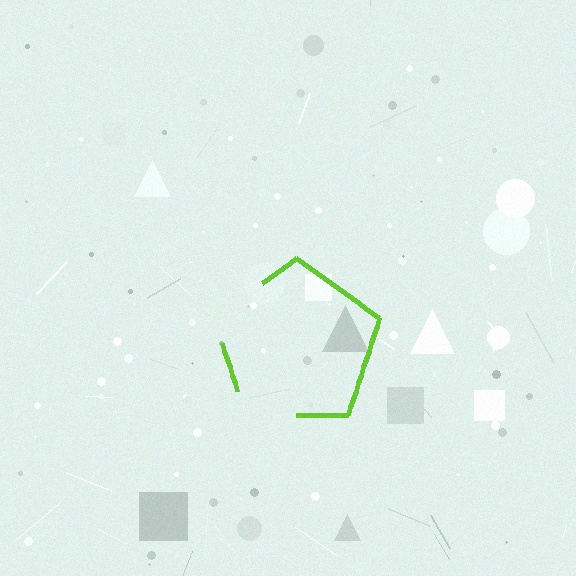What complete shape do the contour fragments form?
The contour fragments form a pentagon.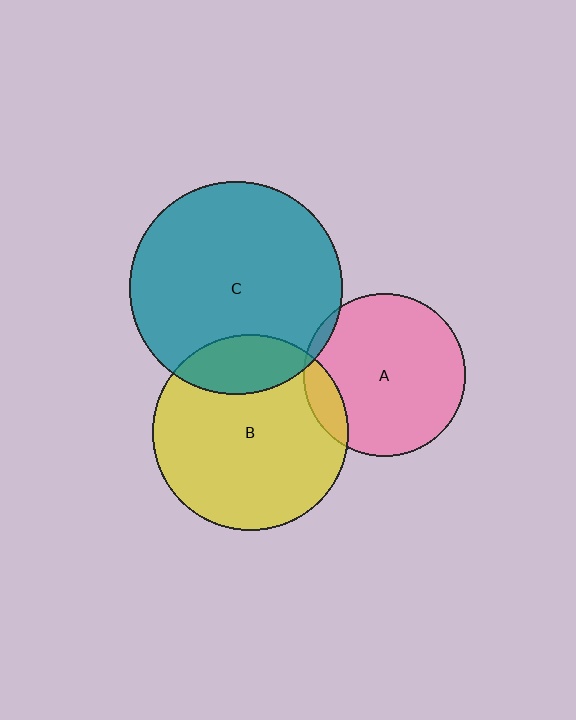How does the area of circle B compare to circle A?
Approximately 1.5 times.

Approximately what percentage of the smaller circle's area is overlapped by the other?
Approximately 5%.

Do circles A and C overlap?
Yes.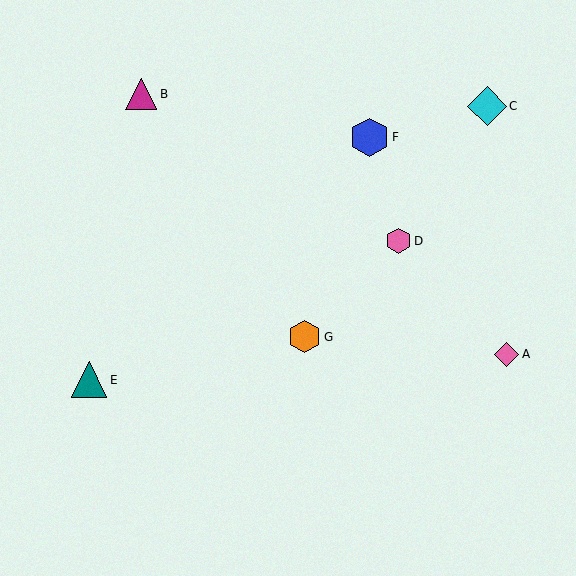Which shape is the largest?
The cyan diamond (labeled C) is the largest.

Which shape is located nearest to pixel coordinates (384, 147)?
The blue hexagon (labeled F) at (370, 137) is nearest to that location.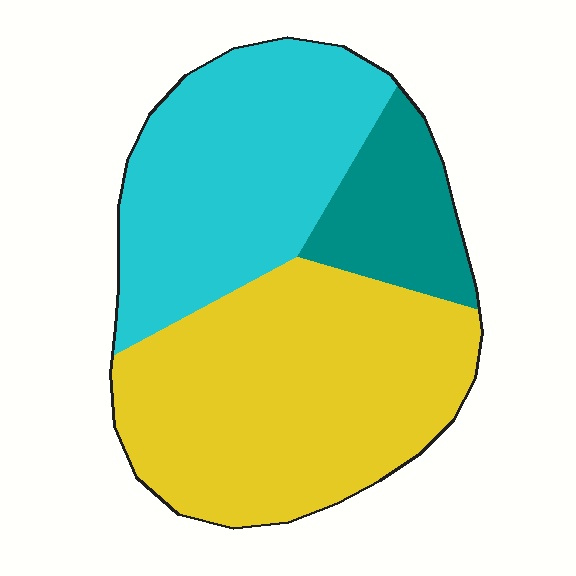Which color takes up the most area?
Yellow, at roughly 50%.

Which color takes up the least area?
Teal, at roughly 15%.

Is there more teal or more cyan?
Cyan.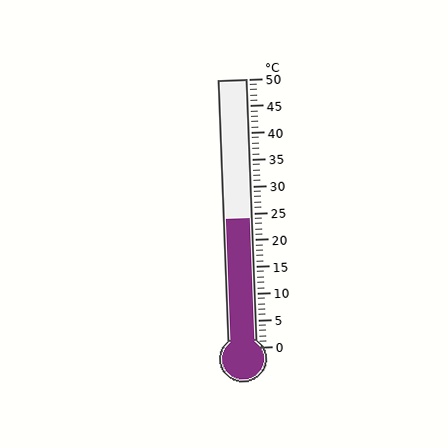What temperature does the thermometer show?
The thermometer shows approximately 24°C.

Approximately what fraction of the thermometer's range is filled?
The thermometer is filled to approximately 50% of its range.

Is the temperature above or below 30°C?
The temperature is below 30°C.